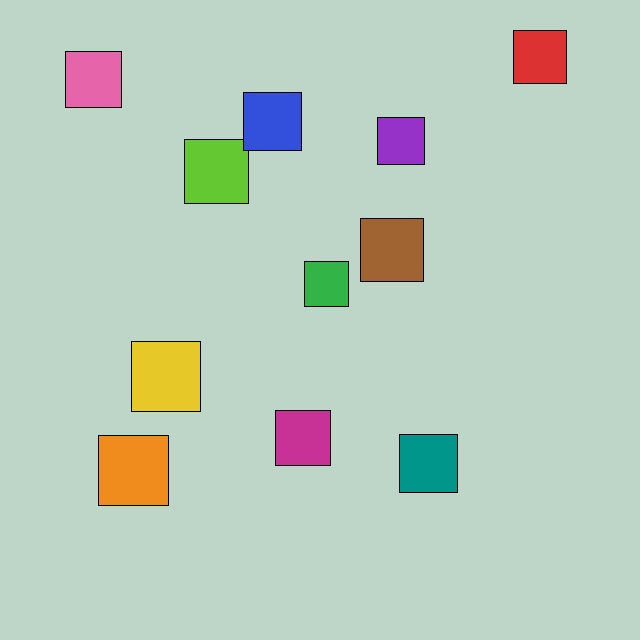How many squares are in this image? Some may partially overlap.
There are 11 squares.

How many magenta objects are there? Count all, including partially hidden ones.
There is 1 magenta object.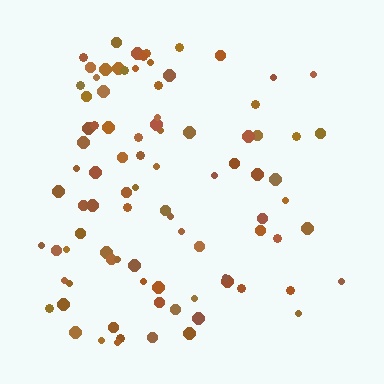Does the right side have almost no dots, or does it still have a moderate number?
Still a moderate number, just noticeably fewer than the left.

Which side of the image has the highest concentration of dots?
The left.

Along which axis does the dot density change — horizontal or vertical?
Horizontal.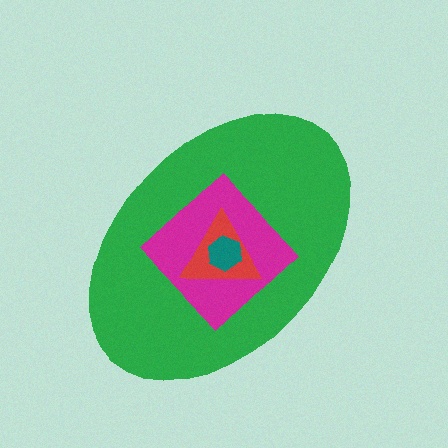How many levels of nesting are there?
4.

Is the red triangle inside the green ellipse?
Yes.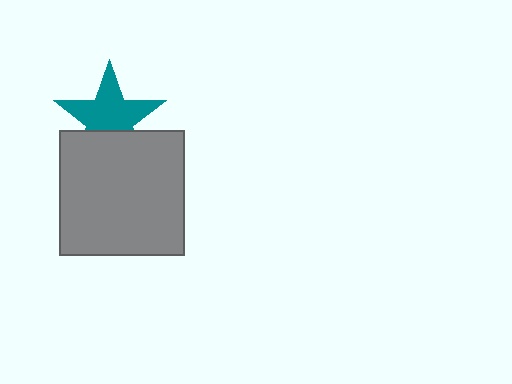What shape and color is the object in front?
The object in front is a gray square.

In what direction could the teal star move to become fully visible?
The teal star could move up. That would shift it out from behind the gray square entirely.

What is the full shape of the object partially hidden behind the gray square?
The partially hidden object is a teal star.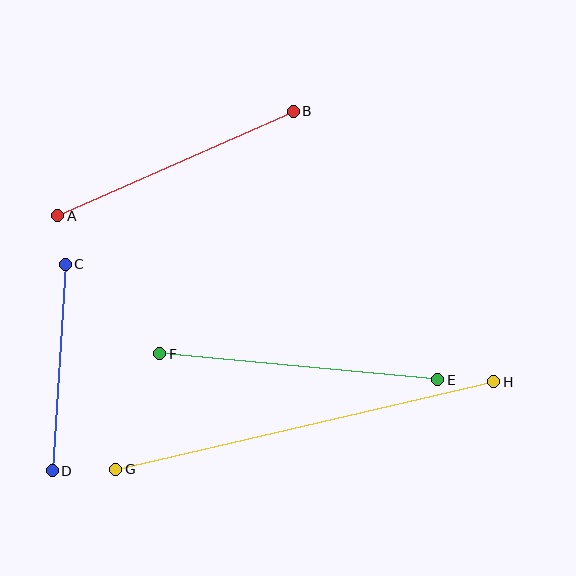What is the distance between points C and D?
The distance is approximately 207 pixels.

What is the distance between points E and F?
The distance is approximately 279 pixels.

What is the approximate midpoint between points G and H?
The midpoint is at approximately (305, 425) pixels.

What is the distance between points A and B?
The distance is approximately 258 pixels.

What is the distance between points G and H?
The distance is approximately 388 pixels.